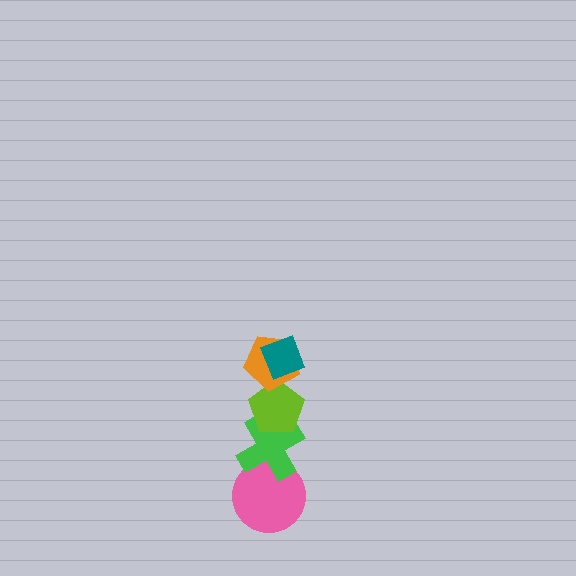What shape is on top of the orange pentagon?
The teal diamond is on top of the orange pentagon.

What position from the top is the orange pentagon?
The orange pentagon is 2nd from the top.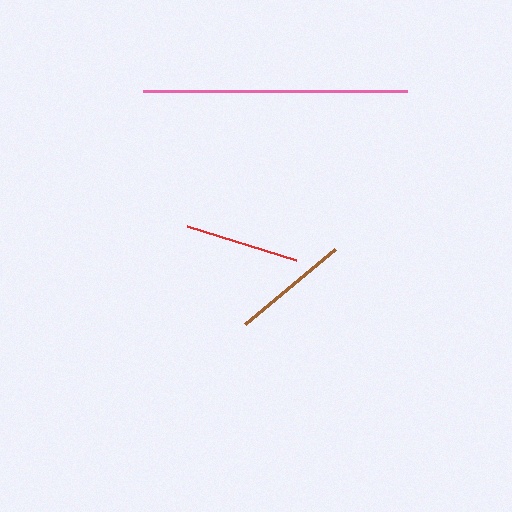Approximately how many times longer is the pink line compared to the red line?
The pink line is approximately 2.3 times the length of the red line.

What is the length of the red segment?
The red segment is approximately 114 pixels long.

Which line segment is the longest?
The pink line is the longest at approximately 264 pixels.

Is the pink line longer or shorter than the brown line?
The pink line is longer than the brown line.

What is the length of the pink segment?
The pink segment is approximately 264 pixels long.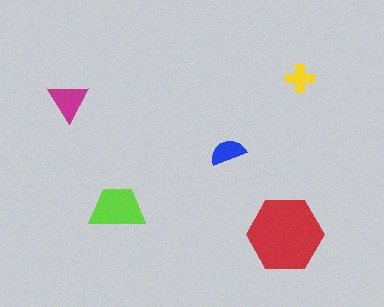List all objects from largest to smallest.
The red hexagon, the lime trapezoid, the magenta triangle, the blue semicircle, the yellow cross.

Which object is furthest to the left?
The magenta triangle is leftmost.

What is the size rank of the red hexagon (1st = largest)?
1st.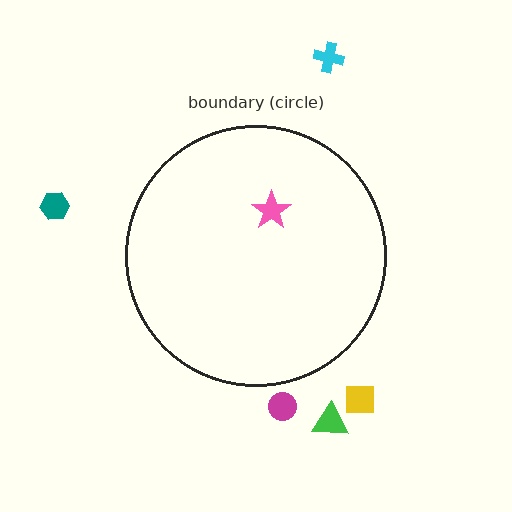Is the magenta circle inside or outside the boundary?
Outside.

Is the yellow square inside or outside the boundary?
Outside.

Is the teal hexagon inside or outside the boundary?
Outside.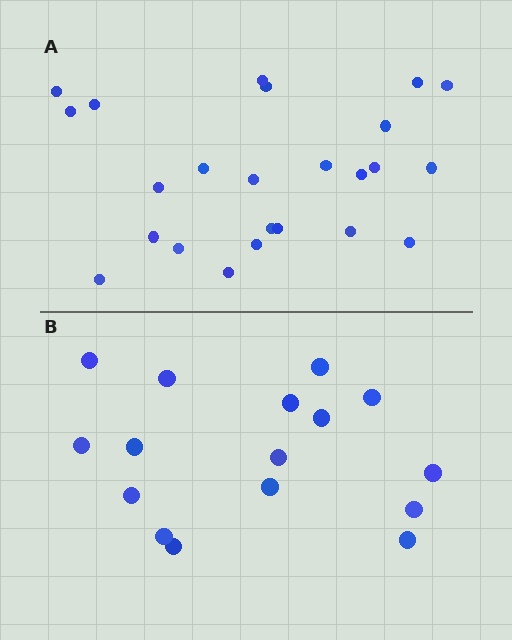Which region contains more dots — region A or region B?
Region A (the top region) has more dots.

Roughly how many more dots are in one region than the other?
Region A has roughly 8 or so more dots than region B.